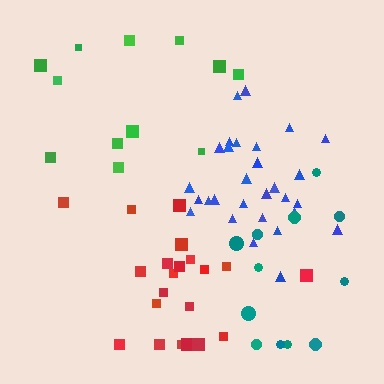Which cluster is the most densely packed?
Blue.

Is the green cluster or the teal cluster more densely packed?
Teal.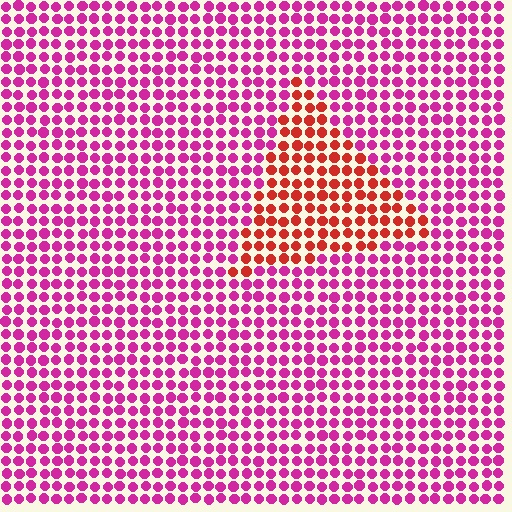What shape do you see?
I see a triangle.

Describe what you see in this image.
The image is filled with small magenta elements in a uniform arrangement. A triangle-shaped region is visible where the elements are tinted to a slightly different hue, forming a subtle color boundary.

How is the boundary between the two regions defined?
The boundary is defined purely by a slight shift in hue (about 45 degrees). Spacing, size, and orientation are identical on both sides.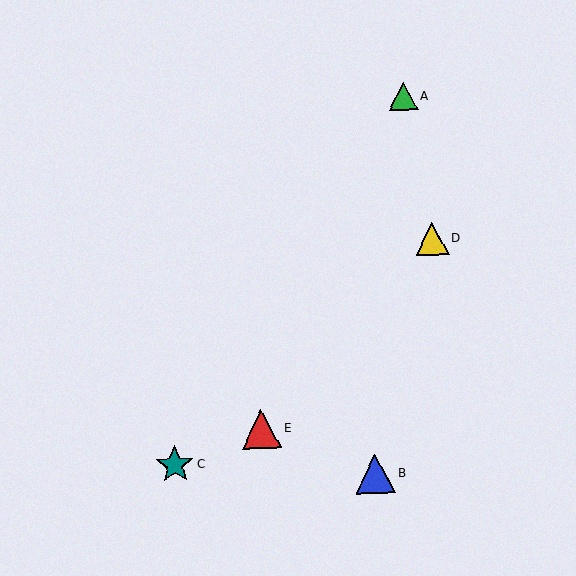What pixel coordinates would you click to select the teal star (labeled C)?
Click at (175, 465) to select the teal star C.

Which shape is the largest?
The blue triangle (labeled B) is the largest.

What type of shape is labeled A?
Shape A is a green triangle.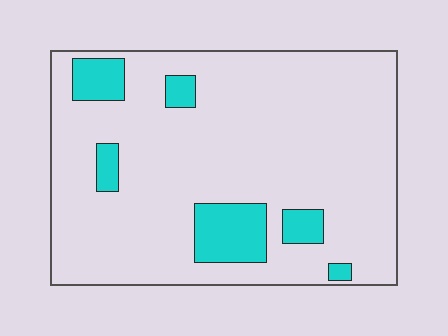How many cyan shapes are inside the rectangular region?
6.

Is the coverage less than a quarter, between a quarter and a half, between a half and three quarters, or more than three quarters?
Less than a quarter.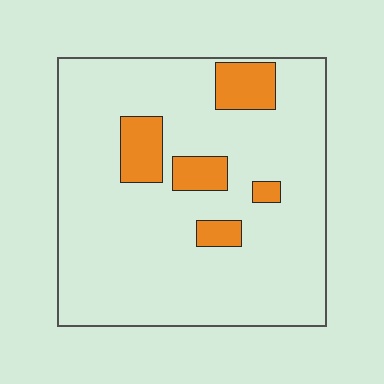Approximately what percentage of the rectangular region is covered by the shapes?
Approximately 15%.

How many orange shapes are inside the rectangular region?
5.